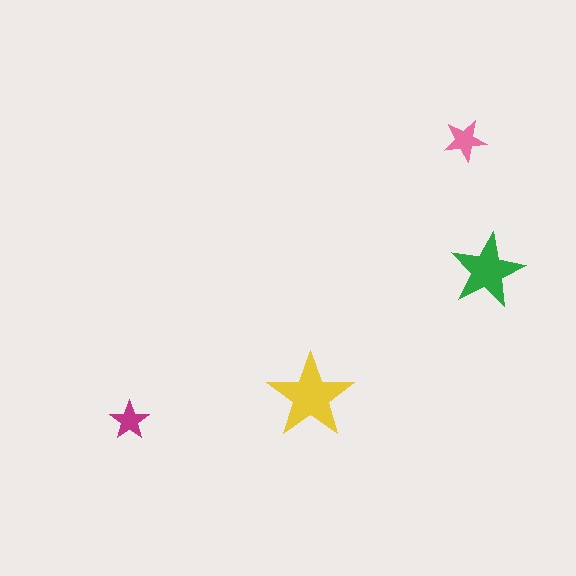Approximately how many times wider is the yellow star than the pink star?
About 2 times wider.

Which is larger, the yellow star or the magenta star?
The yellow one.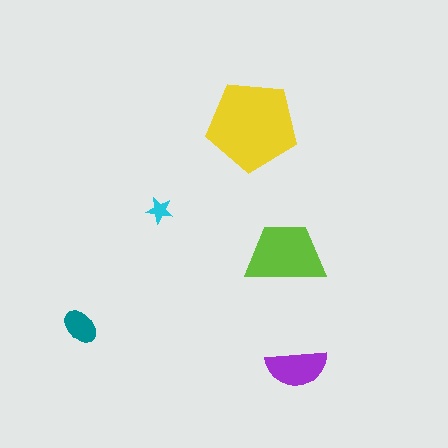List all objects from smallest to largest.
The cyan star, the teal ellipse, the purple semicircle, the lime trapezoid, the yellow pentagon.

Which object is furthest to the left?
The teal ellipse is leftmost.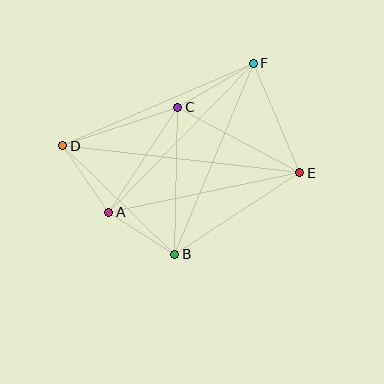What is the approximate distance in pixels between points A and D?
The distance between A and D is approximately 81 pixels.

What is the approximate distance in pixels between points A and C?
The distance between A and C is approximately 126 pixels.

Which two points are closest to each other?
Points A and B are closest to each other.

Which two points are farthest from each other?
Points D and E are farthest from each other.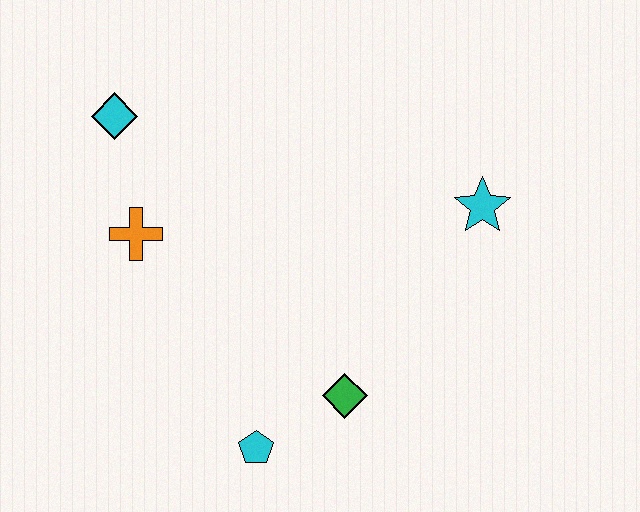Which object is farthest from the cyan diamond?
The cyan star is farthest from the cyan diamond.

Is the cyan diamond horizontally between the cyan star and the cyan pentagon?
No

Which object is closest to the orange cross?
The cyan diamond is closest to the orange cross.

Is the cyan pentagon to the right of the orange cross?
Yes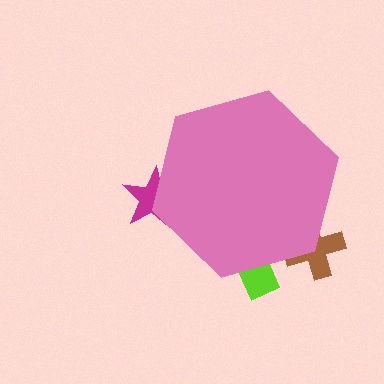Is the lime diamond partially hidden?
Yes, the lime diamond is partially hidden behind the pink hexagon.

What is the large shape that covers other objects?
A pink hexagon.